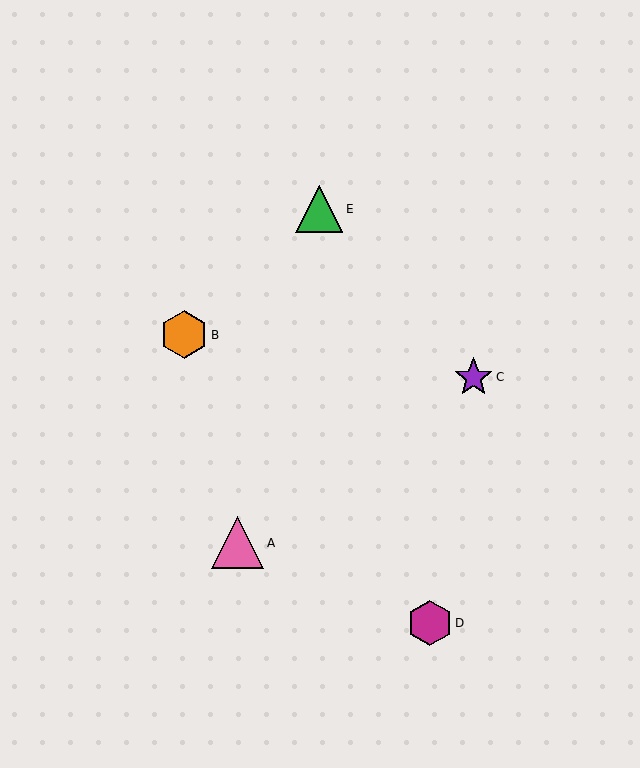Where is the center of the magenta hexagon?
The center of the magenta hexagon is at (430, 623).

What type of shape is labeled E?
Shape E is a green triangle.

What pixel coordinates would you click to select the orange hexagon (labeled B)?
Click at (184, 335) to select the orange hexagon B.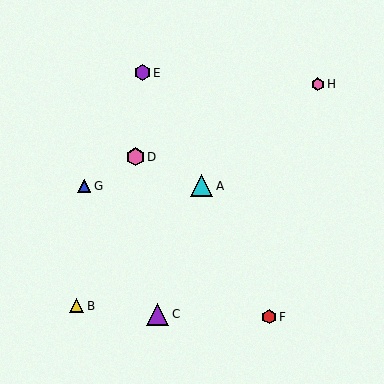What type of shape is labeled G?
Shape G is a blue triangle.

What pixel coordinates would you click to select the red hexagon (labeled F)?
Click at (269, 317) to select the red hexagon F.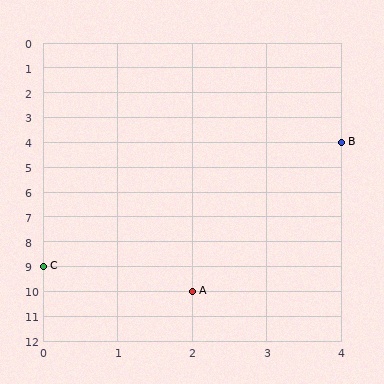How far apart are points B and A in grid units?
Points B and A are 2 columns and 6 rows apart (about 6.3 grid units diagonally).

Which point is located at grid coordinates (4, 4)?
Point B is at (4, 4).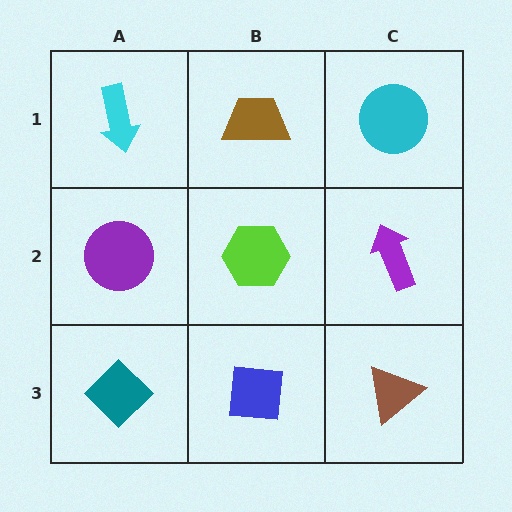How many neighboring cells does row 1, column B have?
3.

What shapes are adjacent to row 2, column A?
A cyan arrow (row 1, column A), a teal diamond (row 3, column A), a lime hexagon (row 2, column B).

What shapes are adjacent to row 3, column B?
A lime hexagon (row 2, column B), a teal diamond (row 3, column A), a brown triangle (row 3, column C).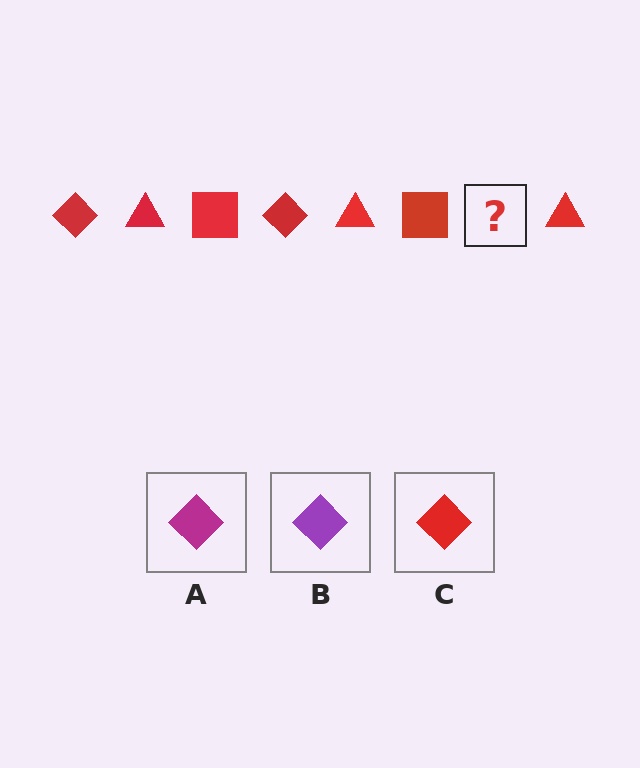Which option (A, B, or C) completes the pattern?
C.